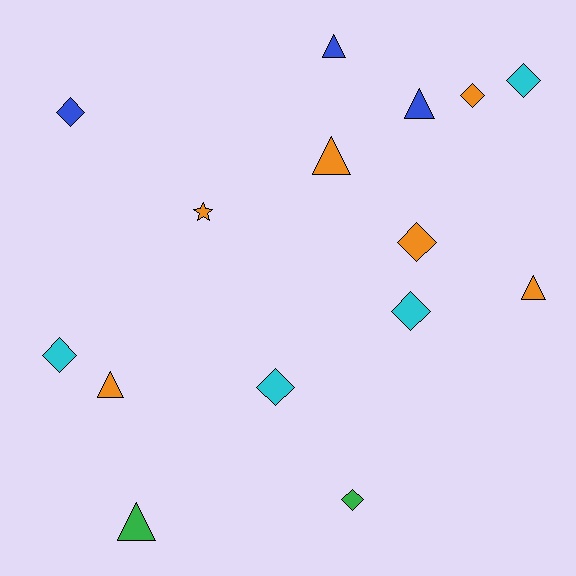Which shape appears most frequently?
Diamond, with 8 objects.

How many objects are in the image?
There are 15 objects.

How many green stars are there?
There are no green stars.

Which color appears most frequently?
Orange, with 6 objects.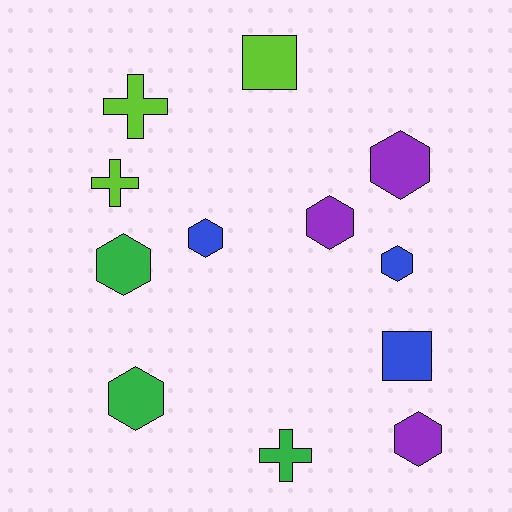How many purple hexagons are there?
There are 3 purple hexagons.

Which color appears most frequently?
Blue, with 3 objects.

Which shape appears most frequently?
Hexagon, with 7 objects.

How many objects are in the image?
There are 12 objects.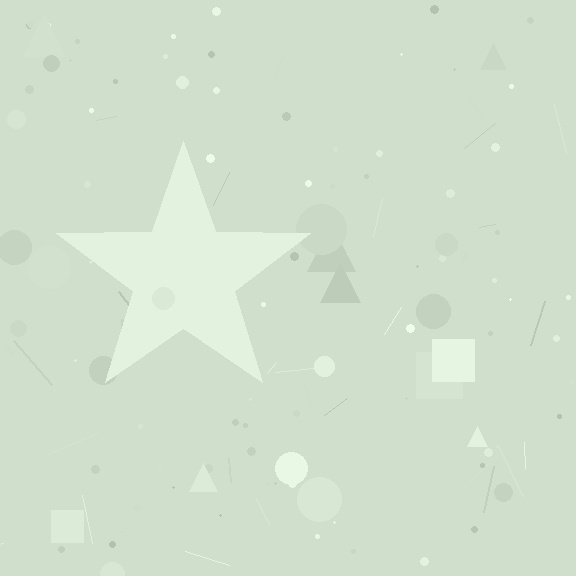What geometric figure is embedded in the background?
A star is embedded in the background.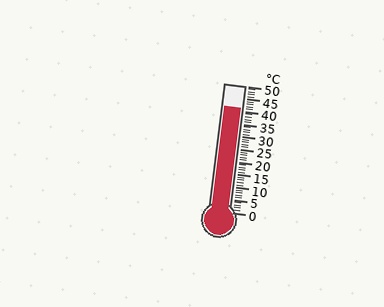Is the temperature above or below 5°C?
The temperature is above 5°C.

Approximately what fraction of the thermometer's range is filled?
The thermometer is filled to approximately 80% of its range.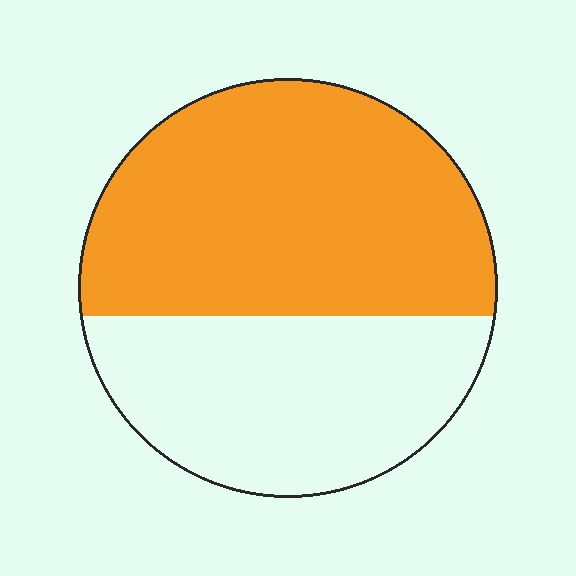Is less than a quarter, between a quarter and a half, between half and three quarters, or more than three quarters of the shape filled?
Between half and three quarters.